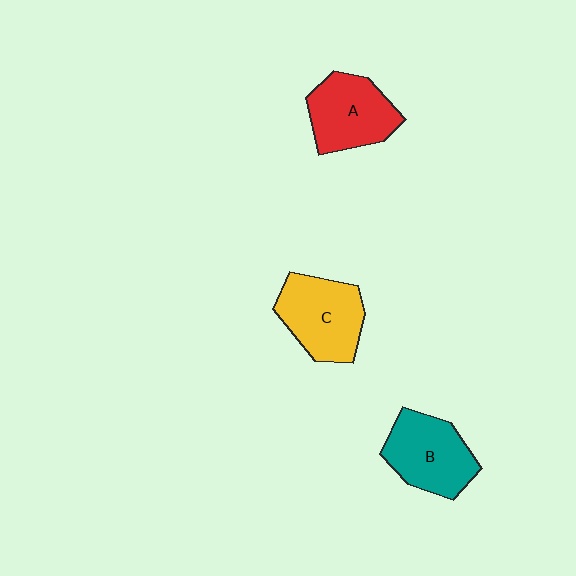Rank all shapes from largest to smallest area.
From largest to smallest: C (yellow), B (teal), A (red).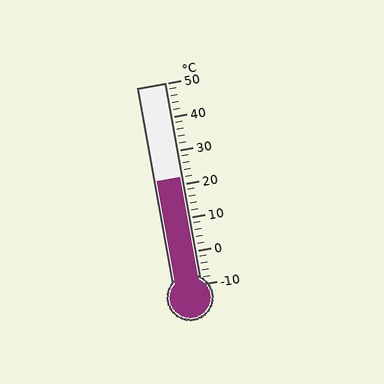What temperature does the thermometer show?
The thermometer shows approximately 22°C.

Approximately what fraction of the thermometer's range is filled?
The thermometer is filled to approximately 55% of its range.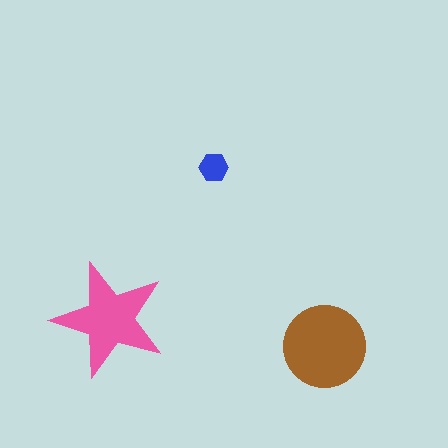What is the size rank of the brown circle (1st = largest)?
1st.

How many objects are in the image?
There are 3 objects in the image.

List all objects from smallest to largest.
The blue hexagon, the pink star, the brown circle.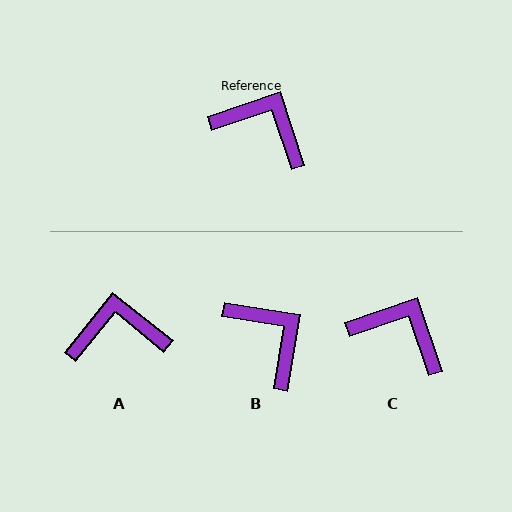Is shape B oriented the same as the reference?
No, it is off by about 28 degrees.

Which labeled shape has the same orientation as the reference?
C.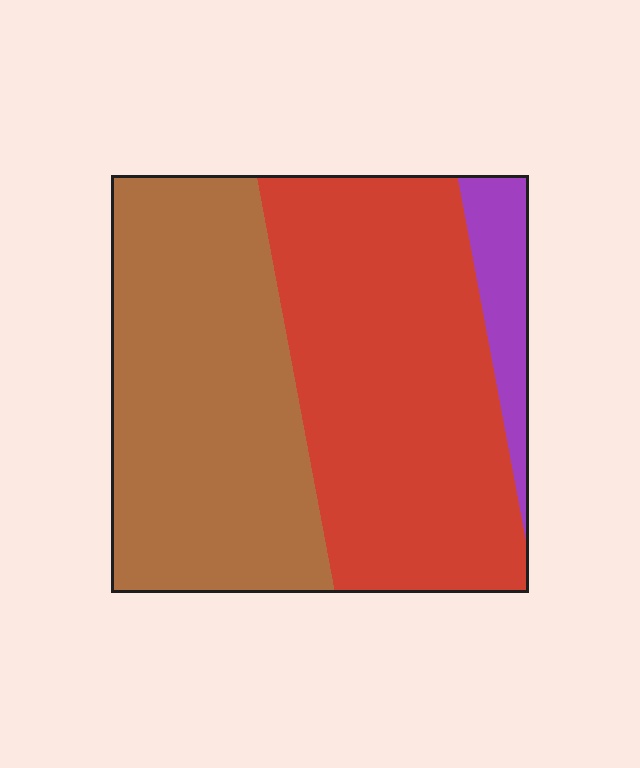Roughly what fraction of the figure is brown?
Brown covers roughly 45% of the figure.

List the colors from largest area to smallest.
From largest to smallest: red, brown, purple.